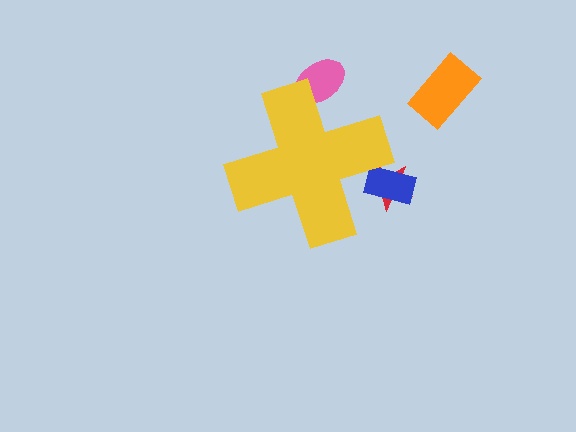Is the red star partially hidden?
Yes, the red star is partially hidden behind the yellow cross.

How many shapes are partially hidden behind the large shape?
3 shapes are partially hidden.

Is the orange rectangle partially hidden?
No, the orange rectangle is fully visible.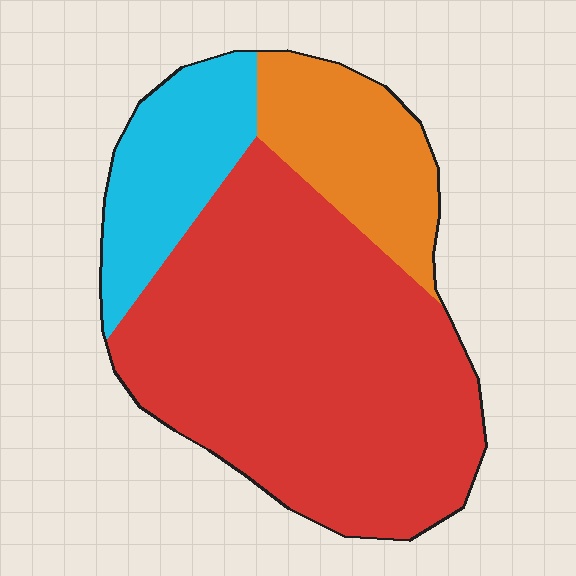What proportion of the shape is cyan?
Cyan takes up about one sixth (1/6) of the shape.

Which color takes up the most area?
Red, at roughly 65%.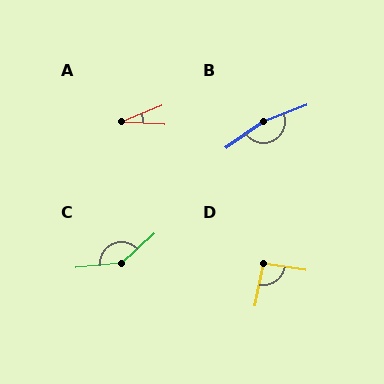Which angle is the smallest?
A, at approximately 25 degrees.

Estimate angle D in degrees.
Approximately 93 degrees.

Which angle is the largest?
B, at approximately 165 degrees.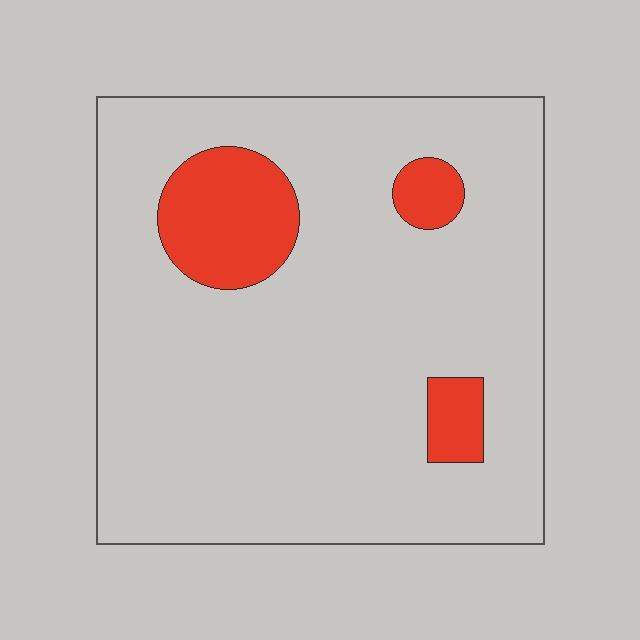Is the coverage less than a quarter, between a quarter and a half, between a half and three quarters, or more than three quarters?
Less than a quarter.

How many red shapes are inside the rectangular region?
3.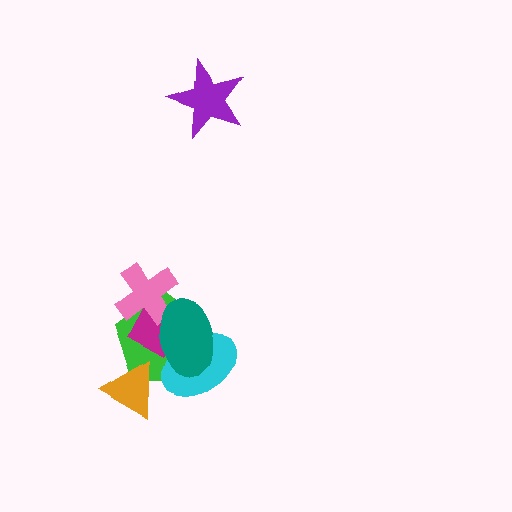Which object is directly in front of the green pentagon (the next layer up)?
The cyan ellipse is directly in front of the green pentagon.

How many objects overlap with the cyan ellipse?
3 objects overlap with the cyan ellipse.